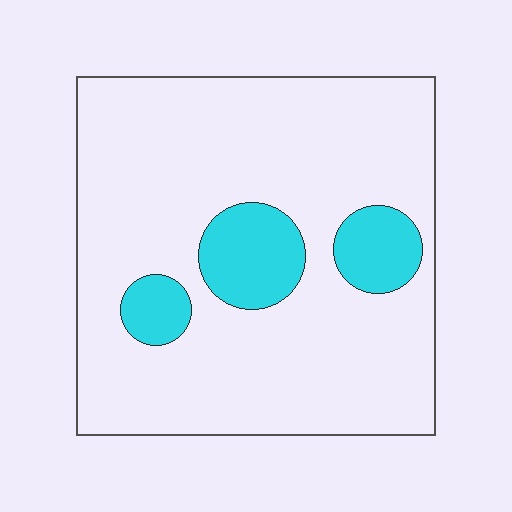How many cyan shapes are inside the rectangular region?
3.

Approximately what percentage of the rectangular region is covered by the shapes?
Approximately 15%.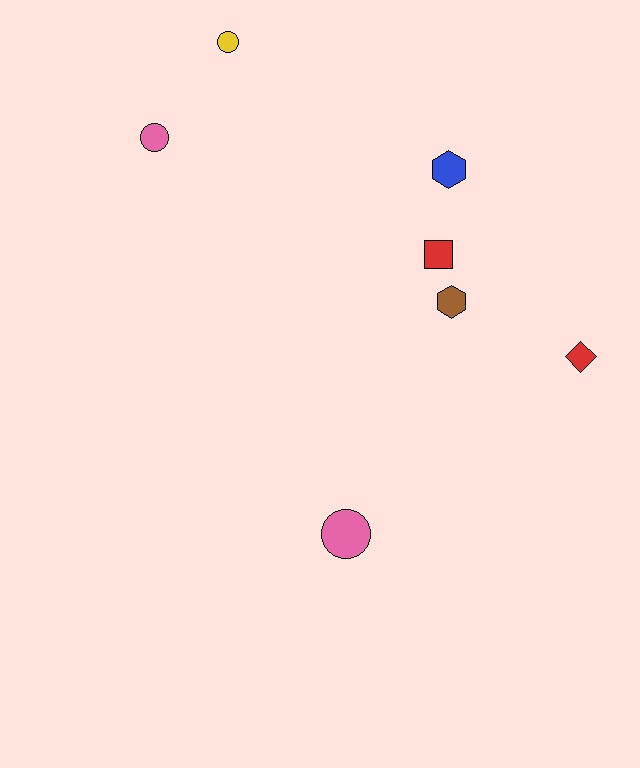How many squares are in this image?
There is 1 square.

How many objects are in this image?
There are 7 objects.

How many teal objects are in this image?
There are no teal objects.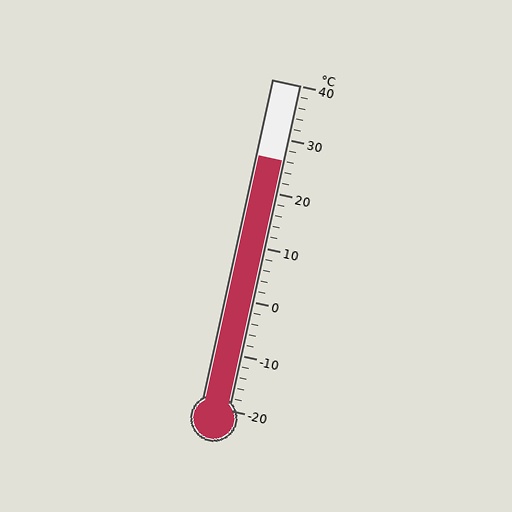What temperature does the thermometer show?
The thermometer shows approximately 26°C.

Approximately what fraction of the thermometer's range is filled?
The thermometer is filled to approximately 75% of its range.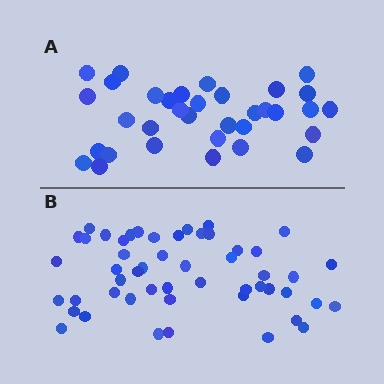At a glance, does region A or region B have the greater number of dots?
Region B (the bottom region) has more dots.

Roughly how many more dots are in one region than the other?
Region B has approximately 15 more dots than region A.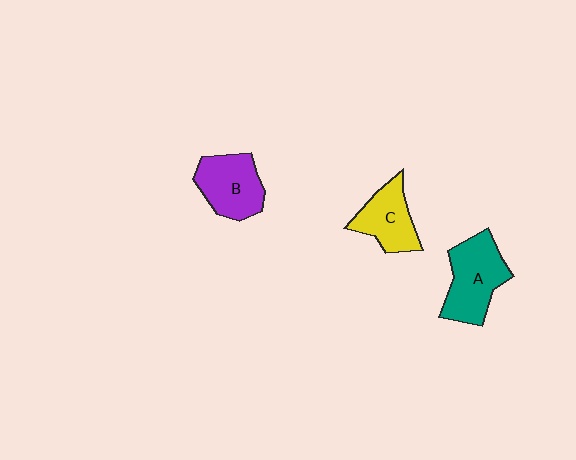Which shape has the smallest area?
Shape C (yellow).